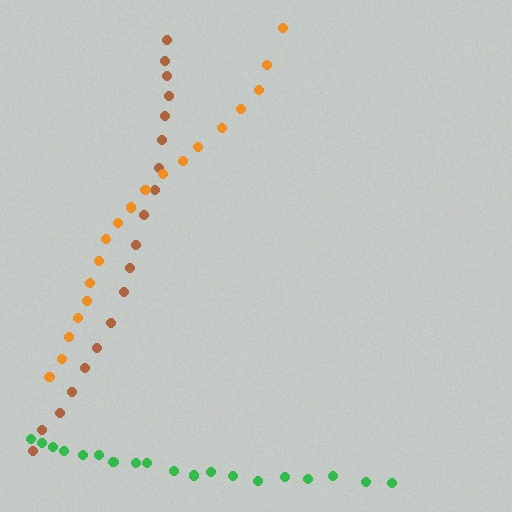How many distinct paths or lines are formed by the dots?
There are 3 distinct paths.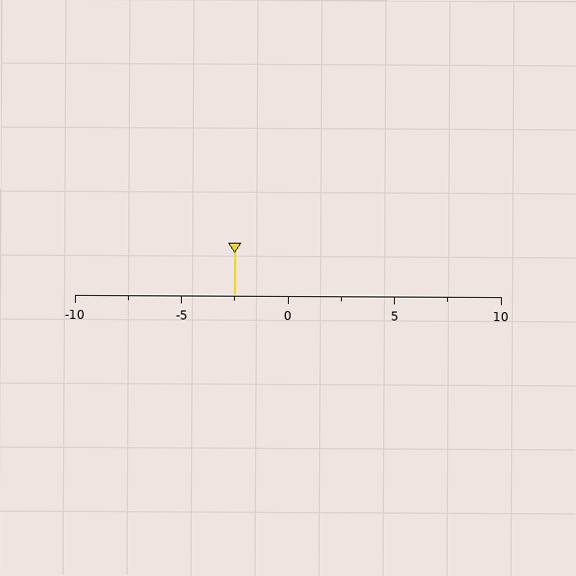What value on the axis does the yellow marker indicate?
The marker indicates approximately -2.5.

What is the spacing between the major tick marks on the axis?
The major ticks are spaced 5 apart.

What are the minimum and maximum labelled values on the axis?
The axis runs from -10 to 10.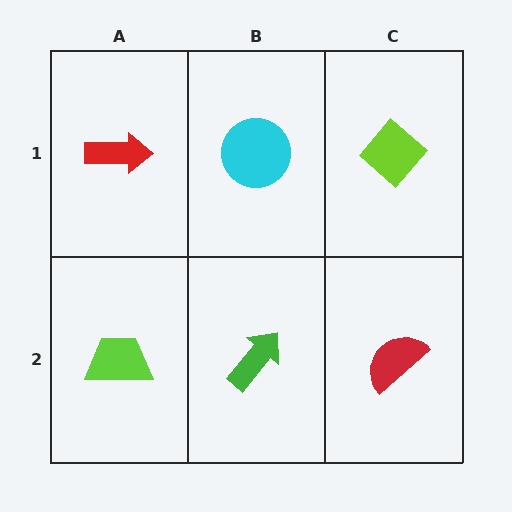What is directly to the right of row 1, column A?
A cyan circle.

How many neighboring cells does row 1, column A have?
2.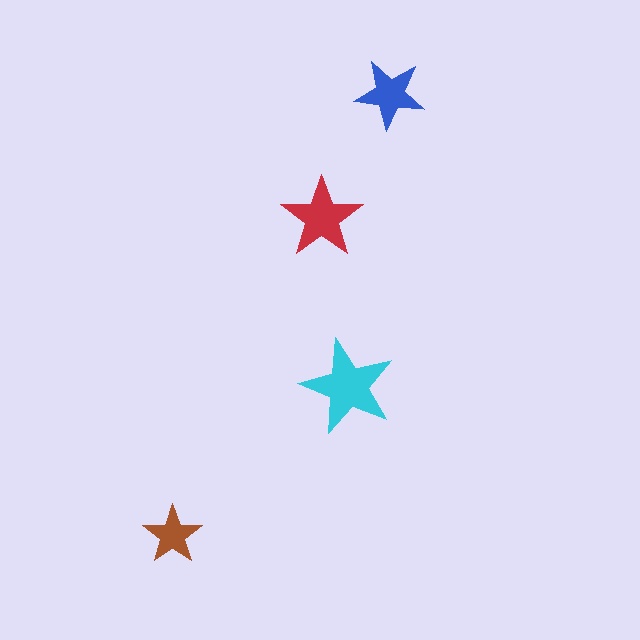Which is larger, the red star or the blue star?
The red one.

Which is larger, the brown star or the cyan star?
The cyan one.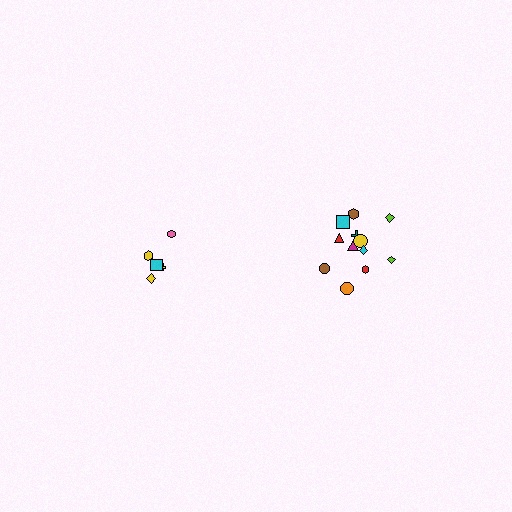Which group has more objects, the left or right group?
The right group.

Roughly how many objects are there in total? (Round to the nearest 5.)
Roughly 15 objects in total.